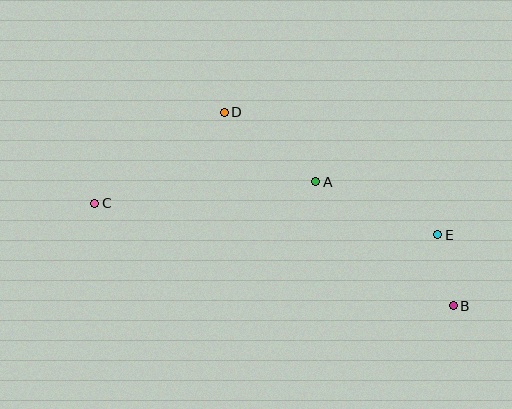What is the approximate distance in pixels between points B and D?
The distance between B and D is approximately 300 pixels.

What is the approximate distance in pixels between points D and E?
The distance between D and E is approximately 246 pixels.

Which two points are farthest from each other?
Points B and C are farthest from each other.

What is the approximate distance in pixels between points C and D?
The distance between C and D is approximately 158 pixels.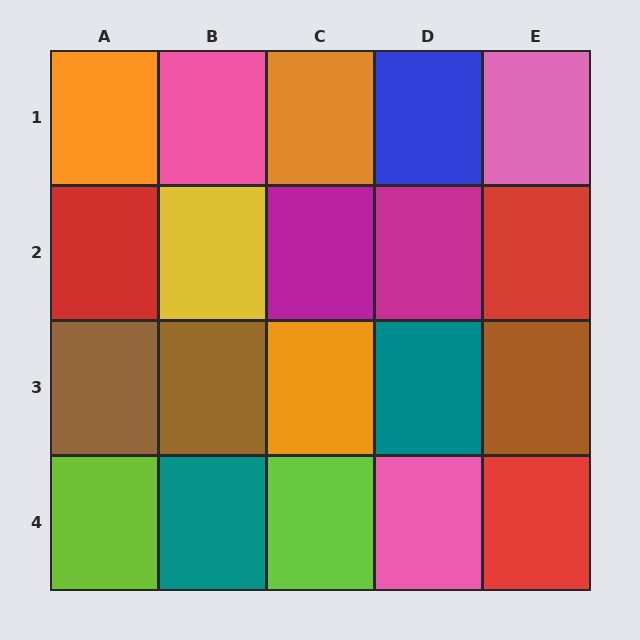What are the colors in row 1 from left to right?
Orange, pink, orange, blue, pink.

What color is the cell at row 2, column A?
Red.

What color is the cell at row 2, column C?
Magenta.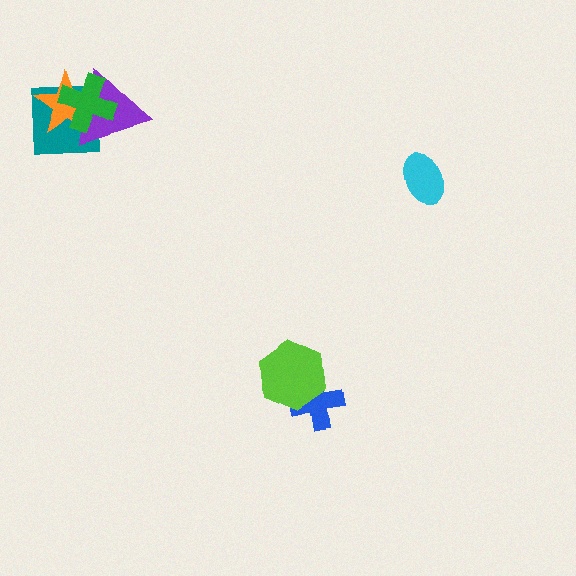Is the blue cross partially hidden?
Yes, it is partially covered by another shape.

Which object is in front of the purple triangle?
The green cross is in front of the purple triangle.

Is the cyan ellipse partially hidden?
No, no other shape covers it.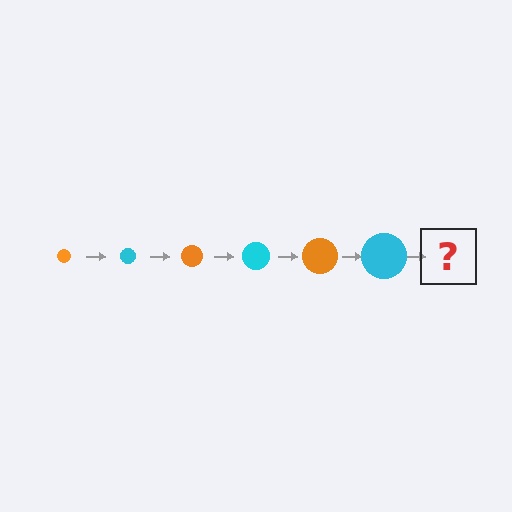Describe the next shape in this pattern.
It should be an orange circle, larger than the previous one.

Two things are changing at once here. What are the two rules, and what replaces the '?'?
The two rules are that the circle grows larger each step and the color cycles through orange and cyan. The '?' should be an orange circle, larger than the previous one.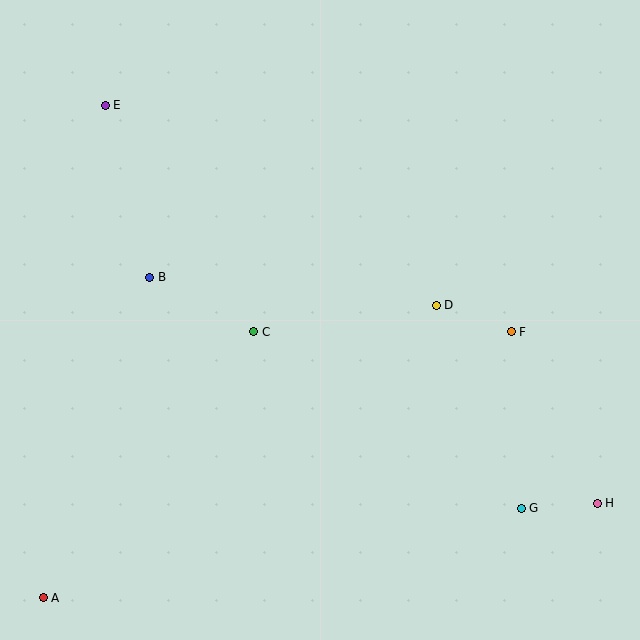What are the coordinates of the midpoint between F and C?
The midpoint between F and C is at (383, 332).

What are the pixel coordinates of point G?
Point G is at (521, 508).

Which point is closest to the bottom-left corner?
Point A is closest to the bottom-left corner.